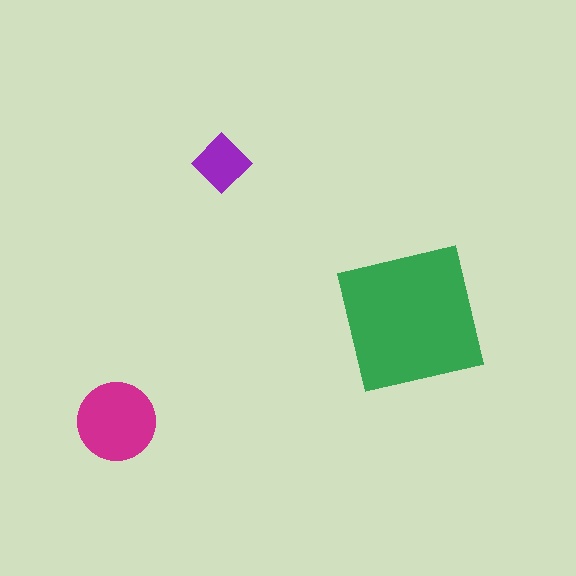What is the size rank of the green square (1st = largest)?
1st.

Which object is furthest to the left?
The magenta circle is leftmost.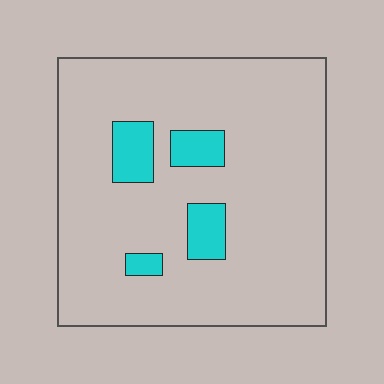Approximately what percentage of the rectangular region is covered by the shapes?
Approximately 10%.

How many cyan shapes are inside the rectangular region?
4.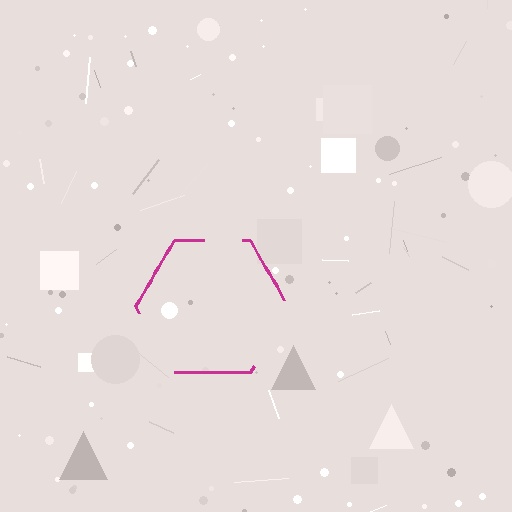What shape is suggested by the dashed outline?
The dashed outline suggests a hexagon.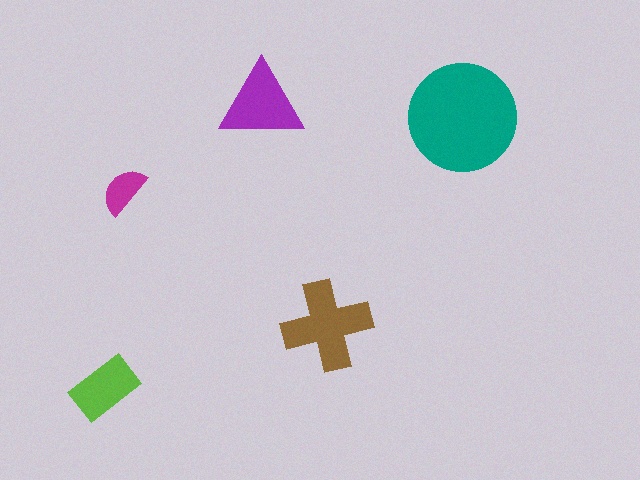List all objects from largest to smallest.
The teal circle, the brown cross, the purple triangle, the lime rectangle, the magenta semicircle.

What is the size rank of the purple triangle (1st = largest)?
3rd.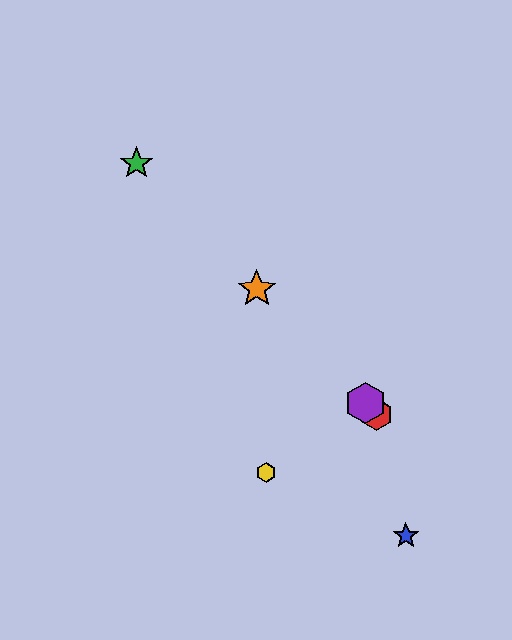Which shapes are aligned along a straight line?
The red hexagon, the green star, the purple hexagon, the orange star are aligned along a straight line.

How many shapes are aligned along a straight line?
4 shapes (the red hexagon, the green star, the purple hexagon, the orange star) are aligned along a straight line.